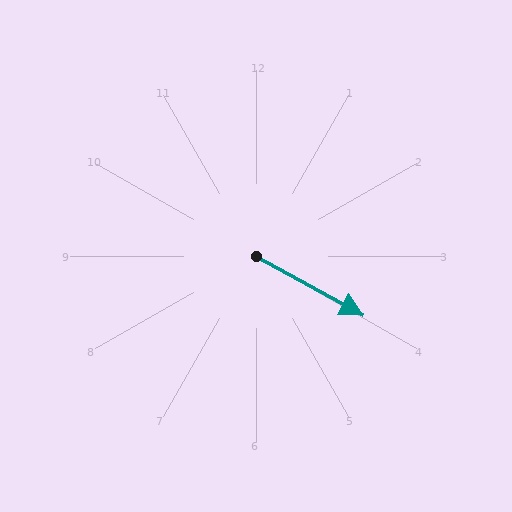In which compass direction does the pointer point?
Southeast.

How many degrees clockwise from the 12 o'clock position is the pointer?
Approximately 119 degrees.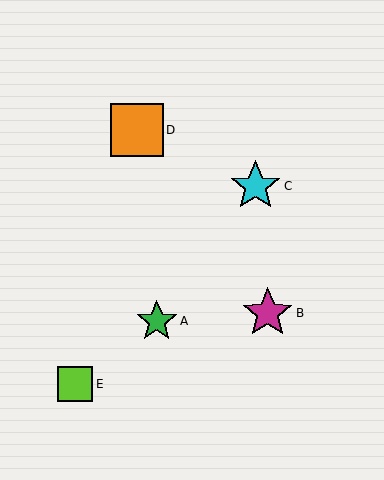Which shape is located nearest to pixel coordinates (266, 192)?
The cyan star (labeled C) at (255, 186) is nearest to that location.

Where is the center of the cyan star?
The center of the cyan star is at (255, 186).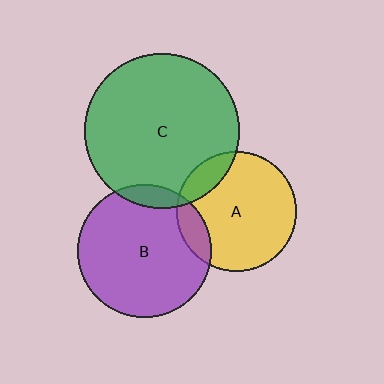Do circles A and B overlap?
Yes.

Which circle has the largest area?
Circle C (green).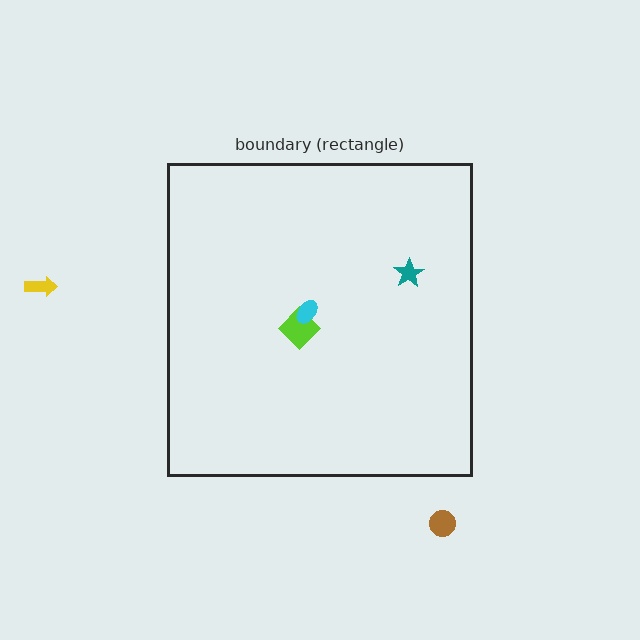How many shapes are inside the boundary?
3 inside, 2 outside.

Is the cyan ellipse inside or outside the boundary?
Inside.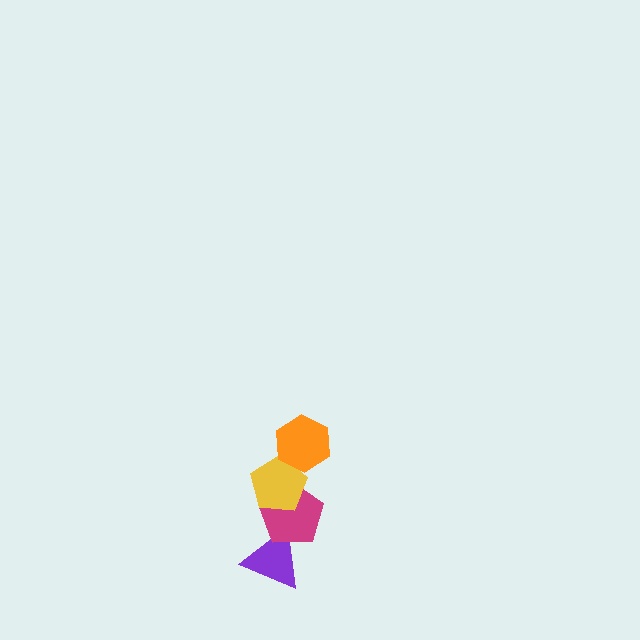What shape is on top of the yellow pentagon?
The orange hexagon is on top of the yellow pentagon.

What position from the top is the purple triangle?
The purple triangle is 4th from the top.